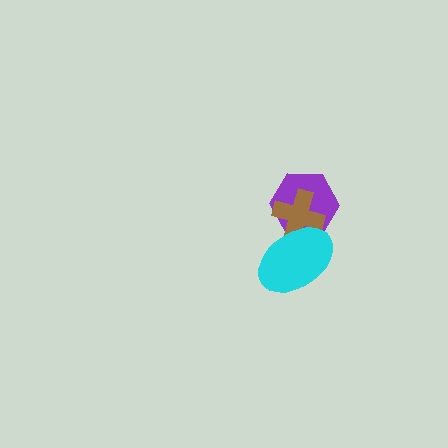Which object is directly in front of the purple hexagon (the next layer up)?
The brown cross is directly in front of the purple hexagon.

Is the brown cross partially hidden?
Yes, it is partially covered by another shape.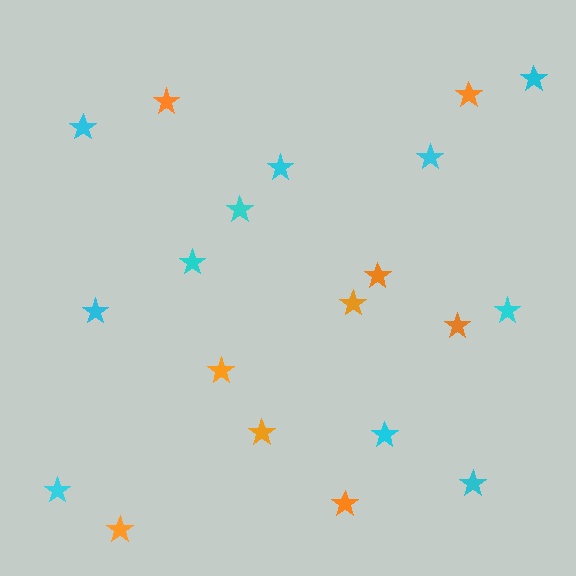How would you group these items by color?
There are 2 groups: one group of cyan stars (11) and one group of orange stars (9).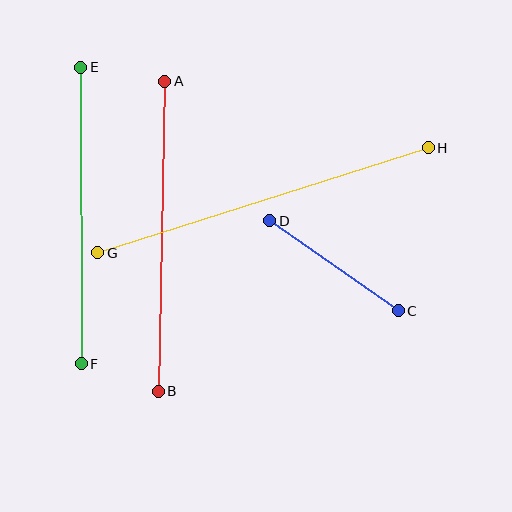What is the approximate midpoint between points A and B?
The midpoint is at approximately (162, 236) pixels.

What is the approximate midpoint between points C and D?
The midpoint is at approximately (334, 266) pixels.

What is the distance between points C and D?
The distance is approximately 157 pixels.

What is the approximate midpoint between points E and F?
The midpoint is at approximately (81, 216) pixels.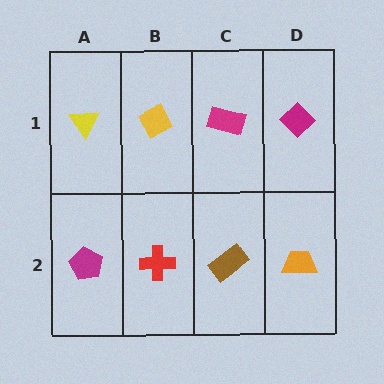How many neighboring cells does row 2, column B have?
3.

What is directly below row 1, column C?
A brown rectangle.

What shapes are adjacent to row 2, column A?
A yellow triangle (row 1, column A), a red cross (row 2, column B).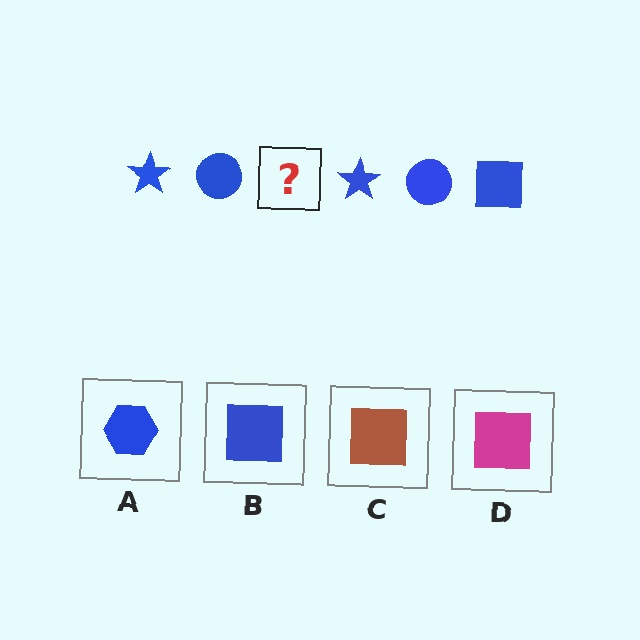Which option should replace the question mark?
Option B.